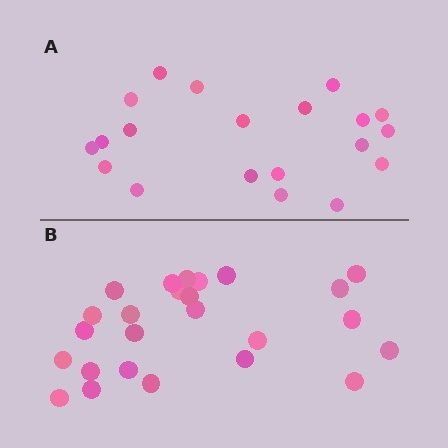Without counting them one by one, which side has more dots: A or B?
Region B (the bottom region) has more dots.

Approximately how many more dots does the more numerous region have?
Region B has about 5 more dots than region A.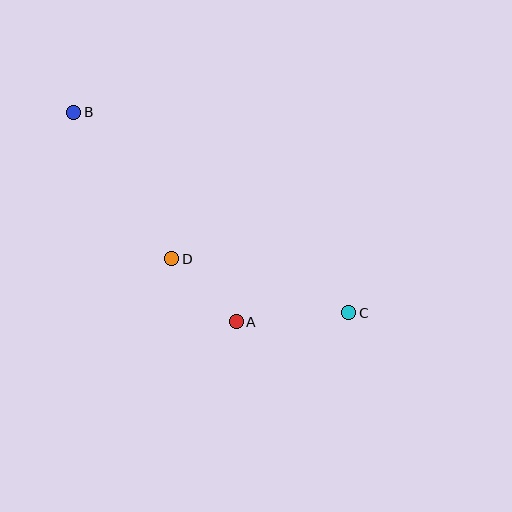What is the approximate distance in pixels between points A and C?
The distance between A and C is approximately 113 pixels.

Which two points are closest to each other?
Points A and D are closest to each other.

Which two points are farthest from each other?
Points B and C are farthest from each other.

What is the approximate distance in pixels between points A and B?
The distance between A and B is approximately 265 pixels.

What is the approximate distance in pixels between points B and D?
The distance between B and D is approximately 176 pixels.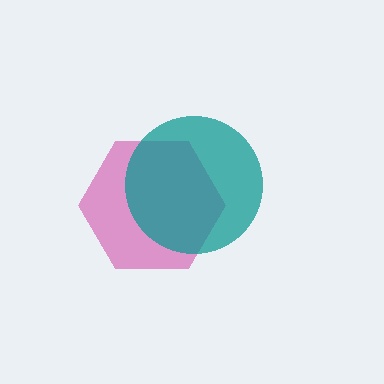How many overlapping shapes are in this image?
There are 2 overlapping shapes in the image.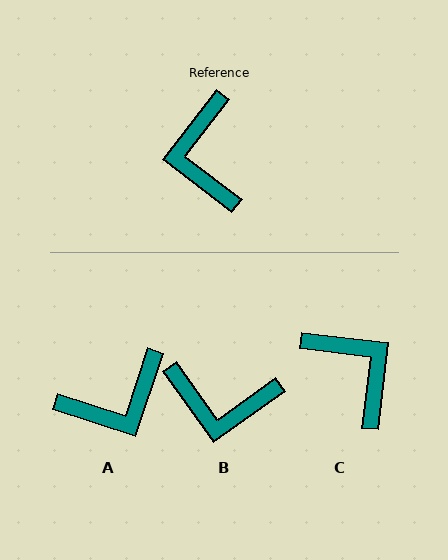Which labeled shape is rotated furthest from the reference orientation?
C, about 149 degrees away.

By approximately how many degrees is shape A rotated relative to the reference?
Approximately 109 degrees counter-clockwise.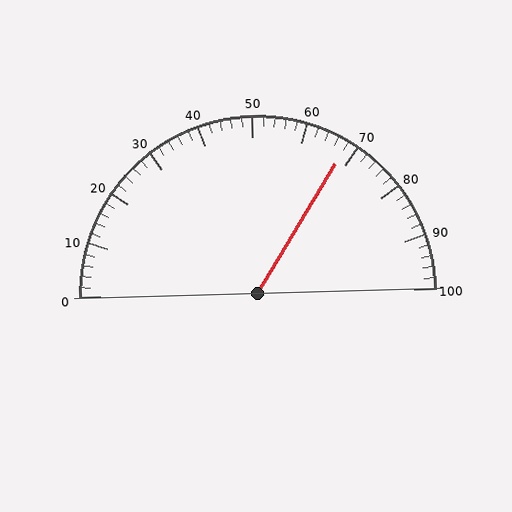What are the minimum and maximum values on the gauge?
The gauge ranges from 0 to 100.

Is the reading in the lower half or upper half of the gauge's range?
The reading is in the upper half of the range (0 to 100).